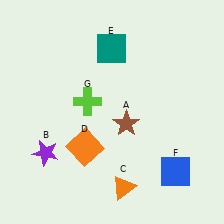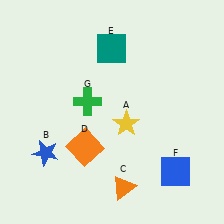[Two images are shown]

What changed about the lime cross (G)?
In Image 1, G is lime. In Image 2, it changed to green.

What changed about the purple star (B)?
In Image 1, B is purple. In Image 2, it changed to blue.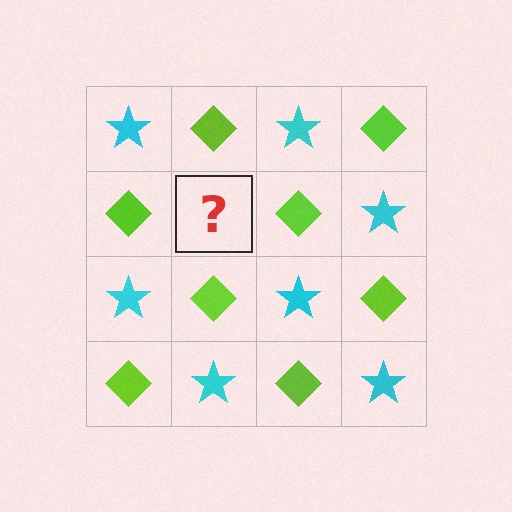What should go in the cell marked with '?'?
The missing cell should contain a cyan star.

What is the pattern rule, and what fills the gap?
The rule is that it alternates cyan star and lime diamond in a checkerboard pattern. The gap should be filled with a cyan star.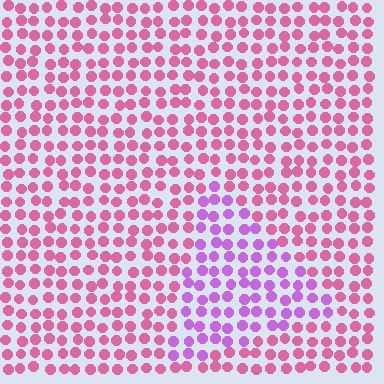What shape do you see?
I see a triangle.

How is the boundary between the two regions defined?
The boundary is defined purely by a slight shift in hue (about 40 degrees). Spacing, size, and orientation are identical on both sides.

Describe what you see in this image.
The image is filled with small pink elements in a uniform arrangement. A triangle-shaped region is visible where the elements are tinted to a slightly different hue, forming a subtle color boundary.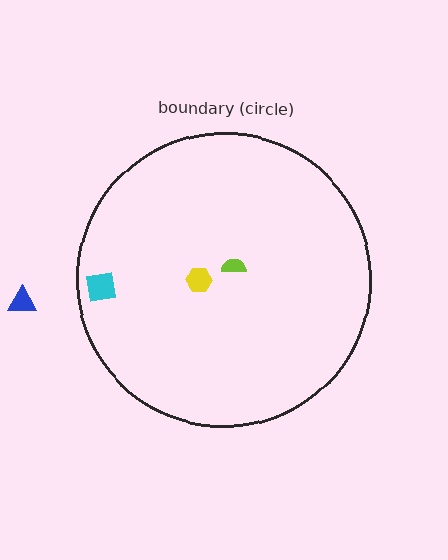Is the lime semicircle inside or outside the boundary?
Inside.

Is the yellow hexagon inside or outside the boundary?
Inside.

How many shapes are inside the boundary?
3 inside, 1 outside.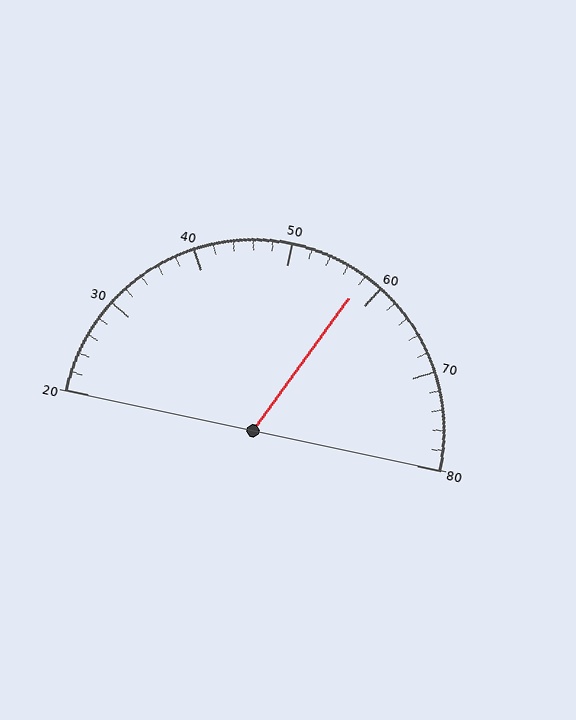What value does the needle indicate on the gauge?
The needle indicates approximately 58.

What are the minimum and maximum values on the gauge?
The gauge ranges from 20 to 80.